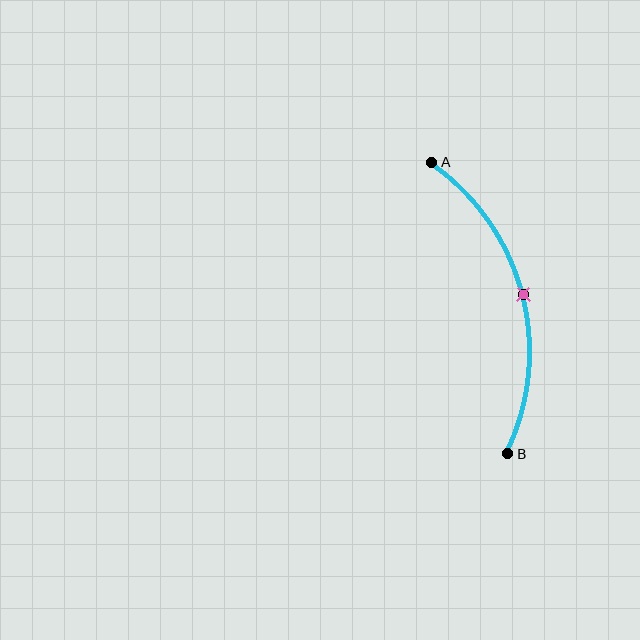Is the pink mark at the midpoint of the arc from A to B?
Yes. The pink mark lies on the arc at equal arc-length from both A and B — it is the arc midpoint.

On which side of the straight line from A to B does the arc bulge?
The arc bulges to the right of the straight line connecting A and B.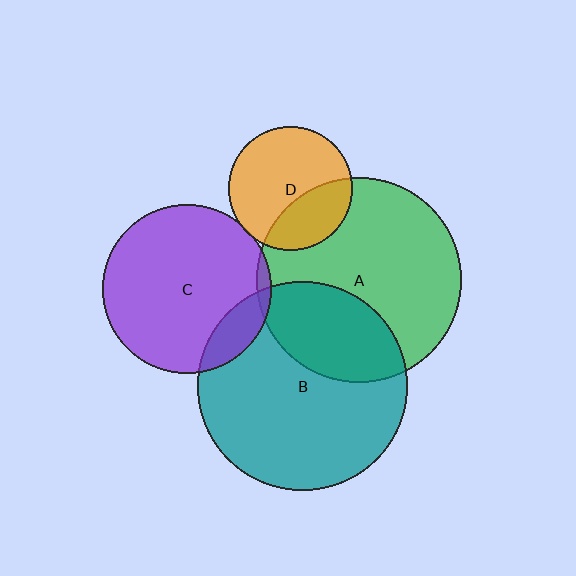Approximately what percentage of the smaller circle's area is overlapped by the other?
Approximately 30%.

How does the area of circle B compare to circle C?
Approximately 1.5 times.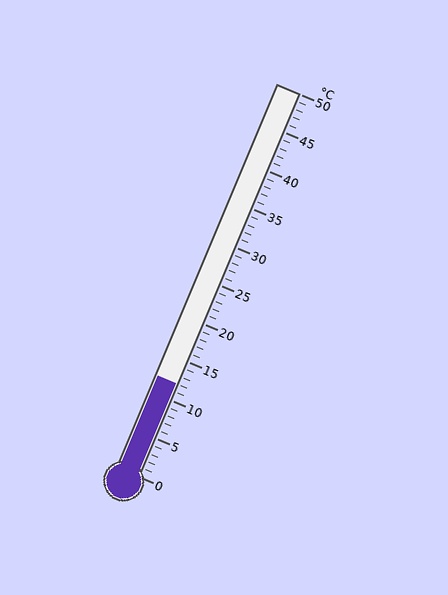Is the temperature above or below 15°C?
The temperature is below 15°C.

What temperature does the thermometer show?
The thermometer shows approximately 12°C.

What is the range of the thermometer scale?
The thermometer scale ranges from 0°C to 50°C.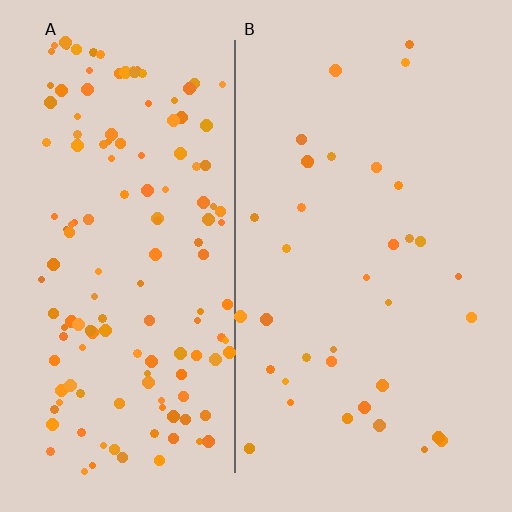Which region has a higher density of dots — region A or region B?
A (the left).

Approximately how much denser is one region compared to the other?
Approximately 4.0× — region A over region B.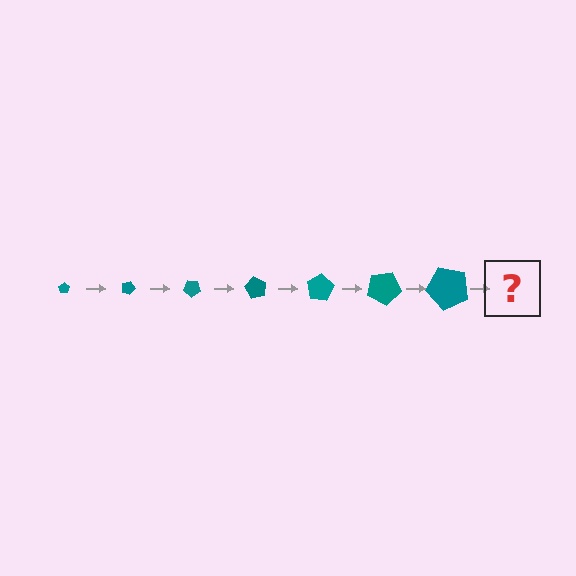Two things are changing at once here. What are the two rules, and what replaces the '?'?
The two rules are that the pentagon grows larger each step and it rotates 20 degrees each step. The '?' should be a pentagon, larger than the previous one and rotated 140 degrees from the start.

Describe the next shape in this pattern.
It should be a pentagon, larger than the previous one and rotated 140 degrees from the start.